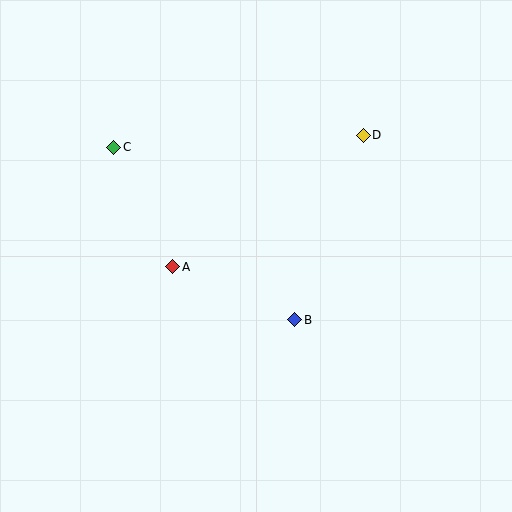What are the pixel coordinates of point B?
Point B is at (295, 320).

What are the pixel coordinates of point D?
Point D is at (363, 135).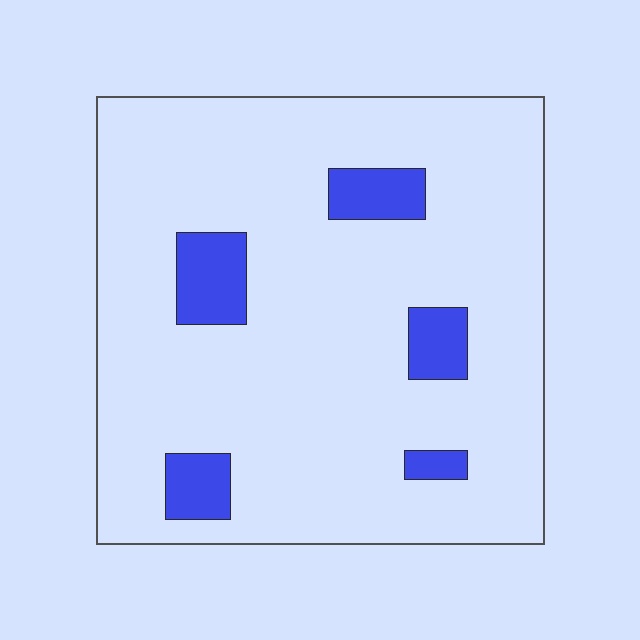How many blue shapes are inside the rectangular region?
5.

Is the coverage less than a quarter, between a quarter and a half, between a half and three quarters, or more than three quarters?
Less than a quarter.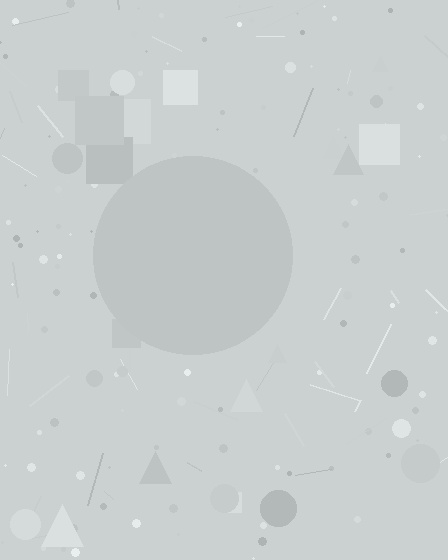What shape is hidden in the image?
A circle is hidden in the image.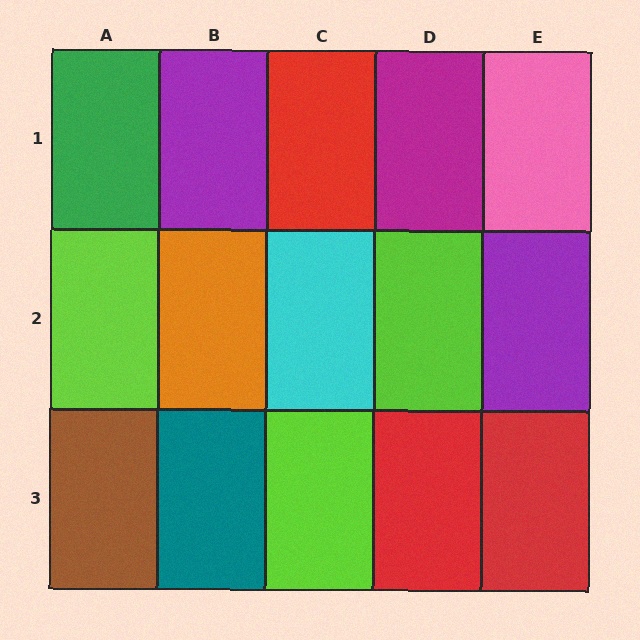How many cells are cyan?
1 cell is cyan.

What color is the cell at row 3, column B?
Teal.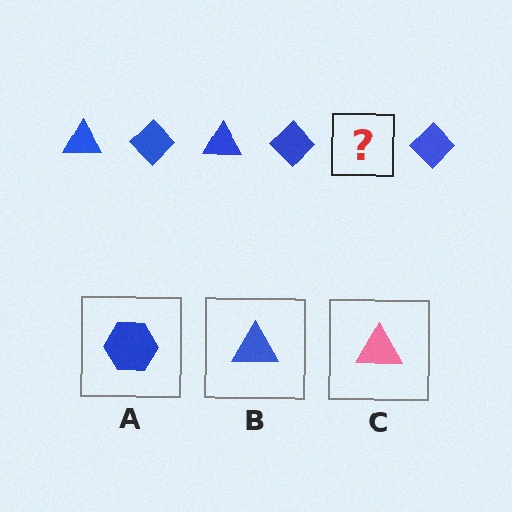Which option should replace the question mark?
Option B.